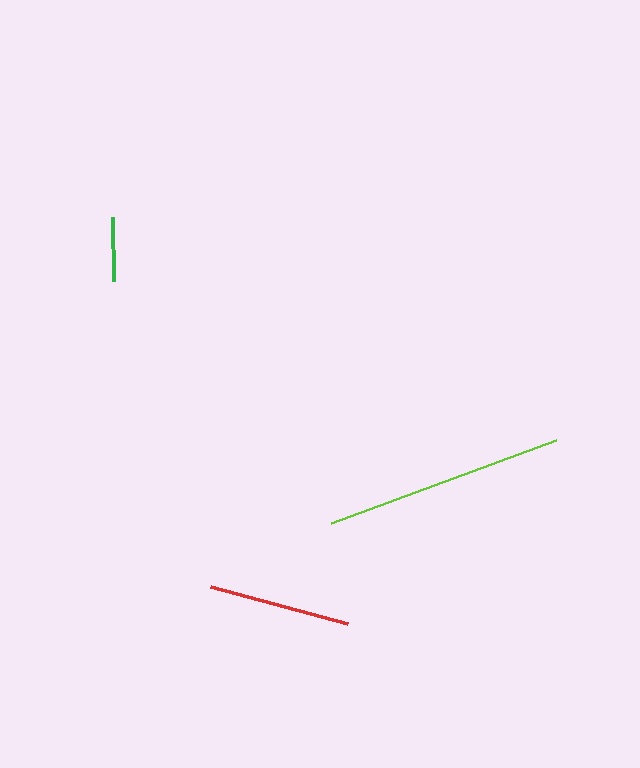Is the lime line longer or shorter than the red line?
The lime line is longer than the red line.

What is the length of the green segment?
The green segment is approximately 64 pixels long.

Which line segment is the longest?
The lime line is the longest at approximately 240 pixels.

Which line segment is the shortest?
The green line is the shortest at approximately 64 pixels.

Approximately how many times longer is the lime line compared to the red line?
The lime line is approximately 1.7 times the length of the red line.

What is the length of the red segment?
The red segment is approximately 142 pixels long.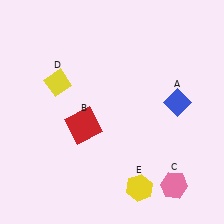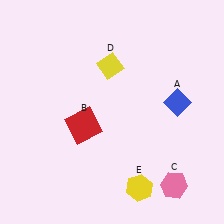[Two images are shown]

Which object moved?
The yellow diamond (D) moved right.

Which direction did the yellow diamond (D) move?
The yellow diamond (D) moved right.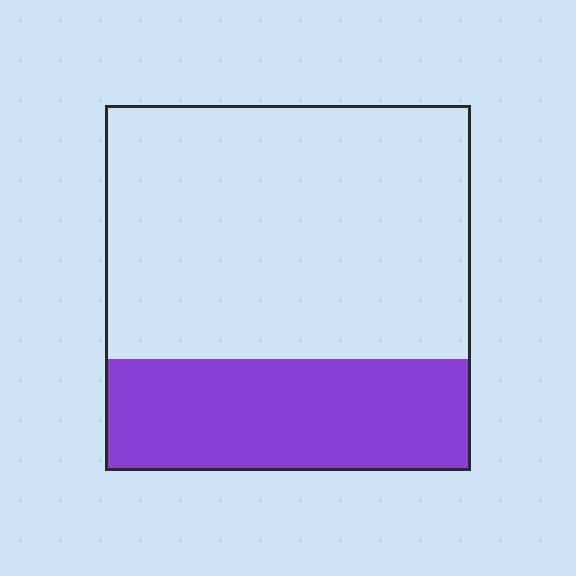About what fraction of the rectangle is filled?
About one third (1/3).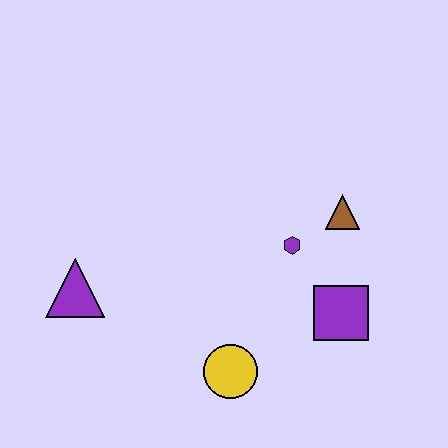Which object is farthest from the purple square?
The purple triangle is farthest from the purple square.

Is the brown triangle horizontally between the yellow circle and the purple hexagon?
No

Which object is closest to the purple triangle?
The yellow circle is closest to the purple triangle.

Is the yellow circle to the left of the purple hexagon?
Yes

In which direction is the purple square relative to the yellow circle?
The purple square is to the right of the yellow circle.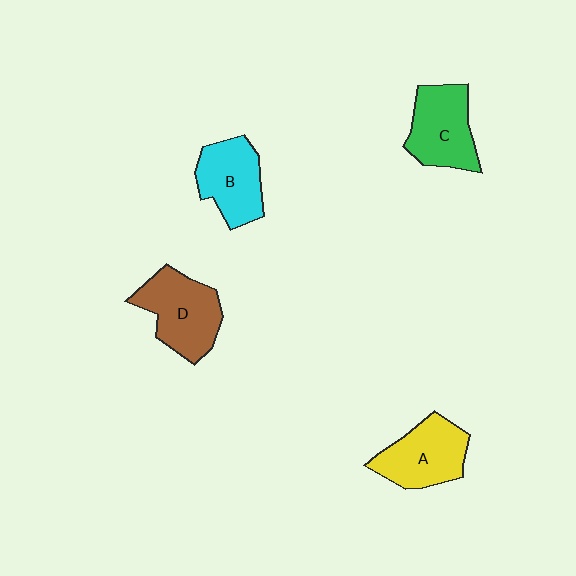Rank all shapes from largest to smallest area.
From largest to smallest: D (brown), C (green), A (yellow), B (cyan).